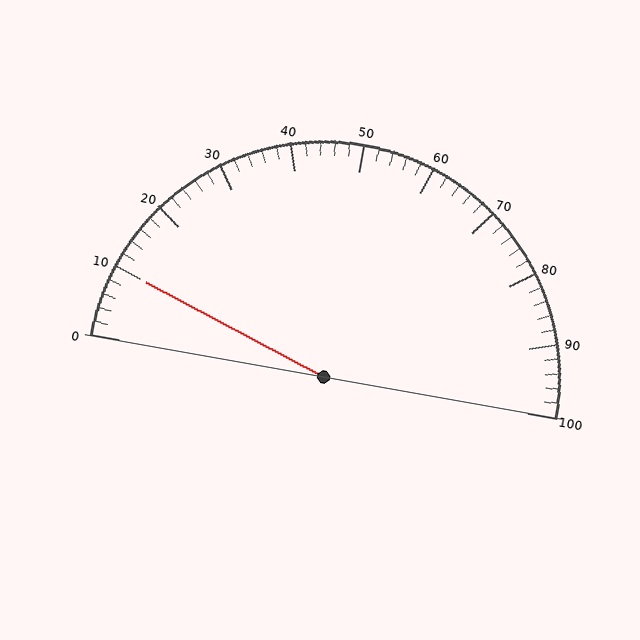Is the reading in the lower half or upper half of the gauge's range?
The reading is in the lower half of the range (0 to 100).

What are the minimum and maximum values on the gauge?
The gauge ranges from 0 to 100.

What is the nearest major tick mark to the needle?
The nearest major tick mark is 10.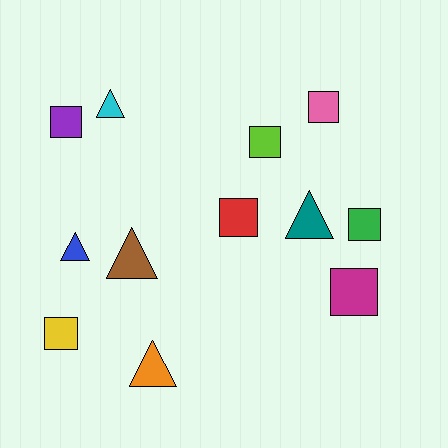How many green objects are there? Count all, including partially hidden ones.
There is 1 green object.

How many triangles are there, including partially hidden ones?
There are 5 triangles.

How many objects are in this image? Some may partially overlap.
There are 12 objects.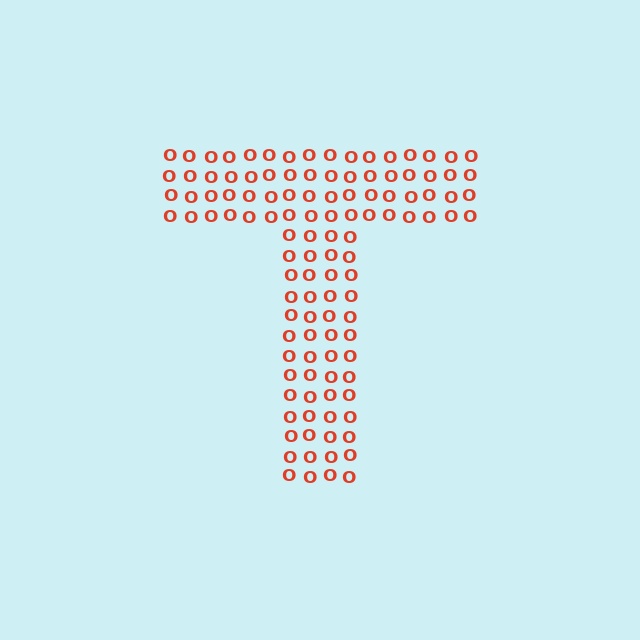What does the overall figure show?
The overall figure shows the letter T.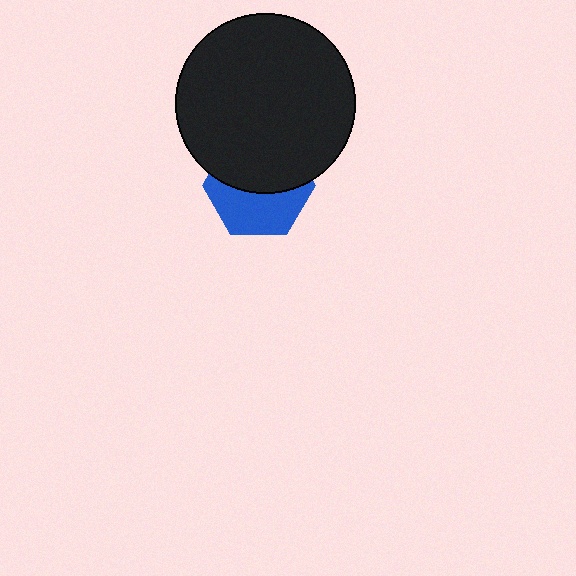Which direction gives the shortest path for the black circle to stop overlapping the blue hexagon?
Moving up gives the shortest separation.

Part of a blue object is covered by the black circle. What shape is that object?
It is a hexagon.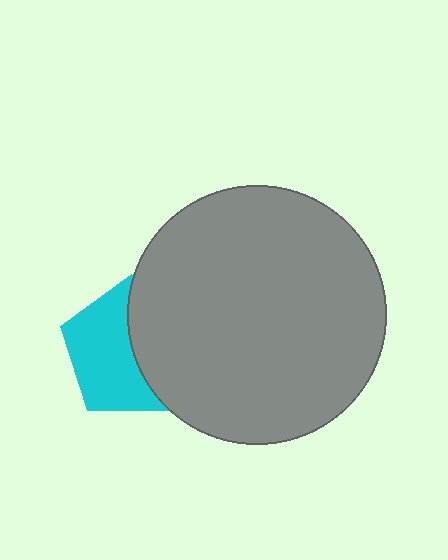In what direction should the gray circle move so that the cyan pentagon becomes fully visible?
The gray circle should move right. That is the shortest direction to clear the overlap and leave the cyan pentagon fully visible.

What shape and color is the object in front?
The object in front is a gray circle.